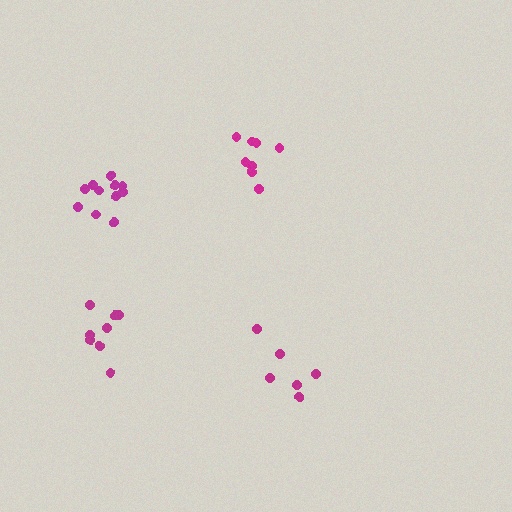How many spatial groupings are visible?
There are 4 spatial groupings.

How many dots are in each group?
Group 1: 8 dots, Group 2: 11 dots, Group 3: 6 dots, Group 4: 8 dots (33 total).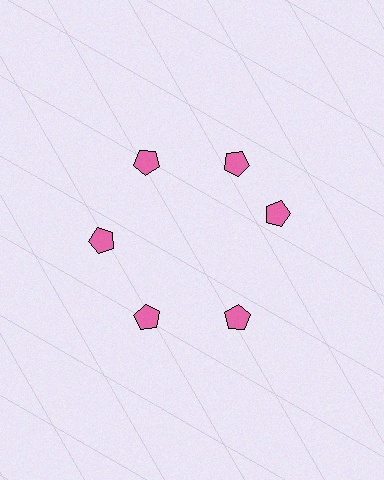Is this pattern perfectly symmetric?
No. The 6 pink pentagons are arranged in a ring, but one element near the 3 o'clock position is rotated out of alignment along the ring, breaking the 6-fold rotational symmetry.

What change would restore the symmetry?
The symmetry would be restored by rotating it back into even spacing with its neighbors so that all 6 pentagons sit at equal angles and equal distance from the center.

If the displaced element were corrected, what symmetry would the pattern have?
It would have 6-fold rotational symmetry — the pattern would map onto itself every 60 degrees.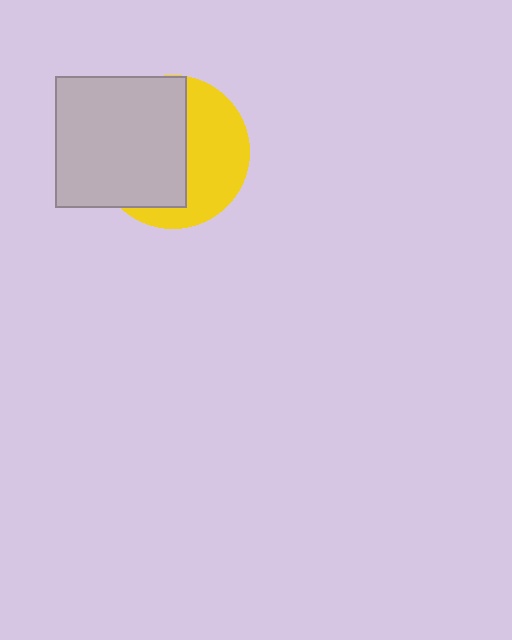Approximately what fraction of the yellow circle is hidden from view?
Roughly 56% of the yellow circle is hidden behind the light gray square.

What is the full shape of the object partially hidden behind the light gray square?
The partially hidden object is a yellow circle.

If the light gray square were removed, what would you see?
You would see the complete yellow circle.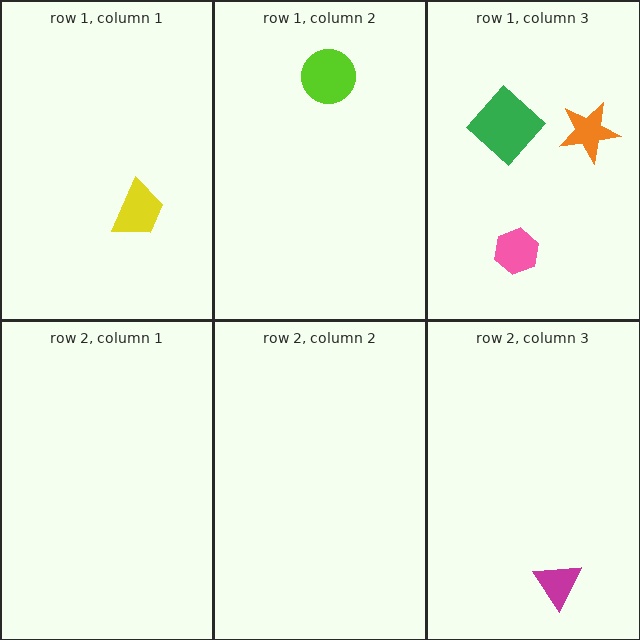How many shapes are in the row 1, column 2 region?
1.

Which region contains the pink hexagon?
The row 1, column 3 region.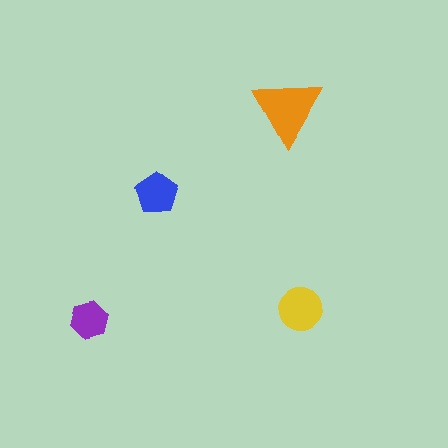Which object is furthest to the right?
The yellow circle is rightmost.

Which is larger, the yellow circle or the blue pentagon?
The yellow circle.